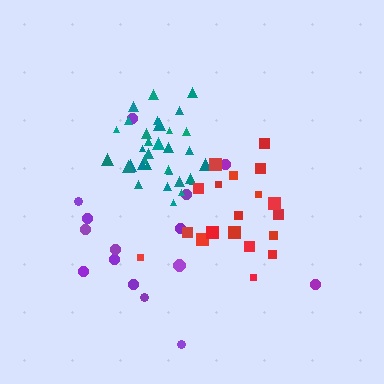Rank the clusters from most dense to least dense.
teal, red, purple.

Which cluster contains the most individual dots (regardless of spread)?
Teal (33).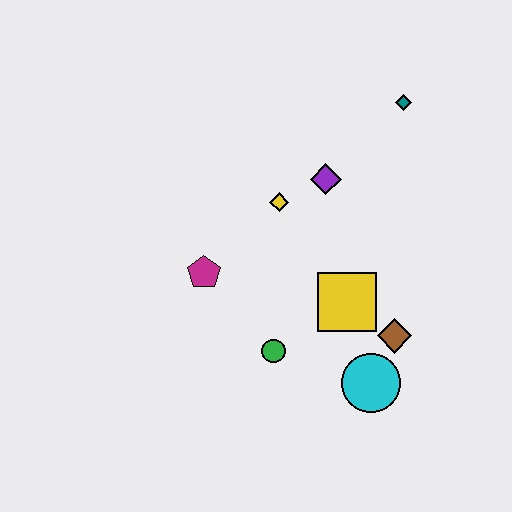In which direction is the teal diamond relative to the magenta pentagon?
The teal diamond is to the right of the magenta pentagon.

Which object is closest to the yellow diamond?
The purple diamond is closest to the yellow diamond.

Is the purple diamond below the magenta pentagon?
No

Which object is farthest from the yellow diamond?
The cyan circle is farthest from the yellow diamond.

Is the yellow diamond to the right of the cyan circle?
No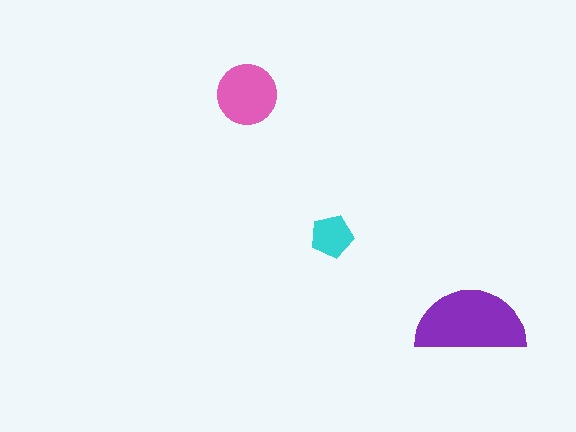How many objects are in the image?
There are 3 objects in the image.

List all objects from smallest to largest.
The cyan pentagon, the pink circle, the purple semicircle.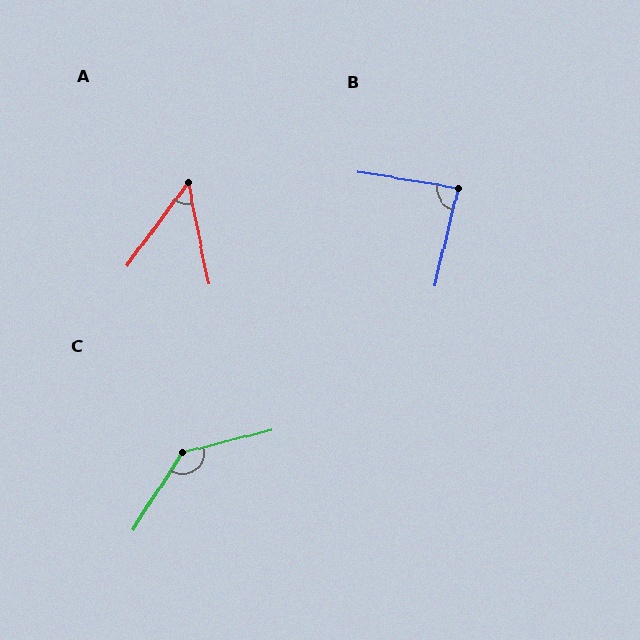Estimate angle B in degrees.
Approximately 86 degrees.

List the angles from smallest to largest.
A (48°), B (86°), C (137°).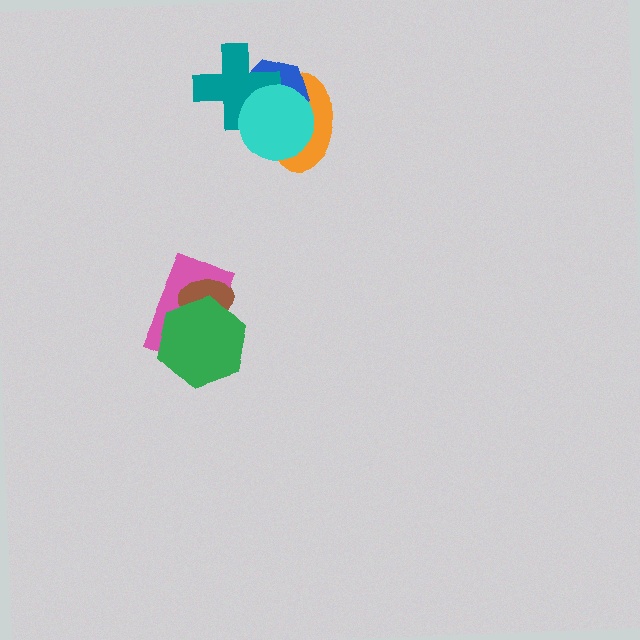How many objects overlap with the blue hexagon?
3 objects overlap with the blue hexagon.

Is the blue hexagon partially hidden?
Yes, it is partially covered by another shape.